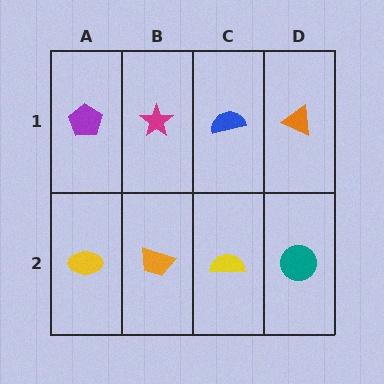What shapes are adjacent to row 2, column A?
A purple pentagon (row 1, column A), an orange trapezoid (row 2, column B).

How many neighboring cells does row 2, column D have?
2.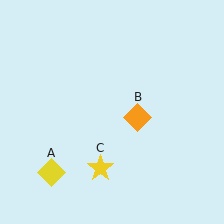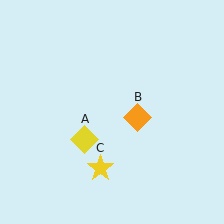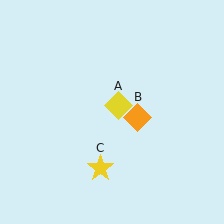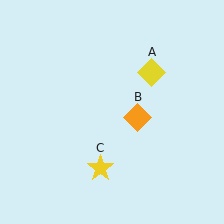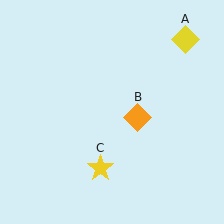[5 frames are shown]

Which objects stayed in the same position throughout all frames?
Orange diamond (object B) and yellow star (object C) remained stationary.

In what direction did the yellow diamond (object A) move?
The yellow diamond (object A) moved up and to the right.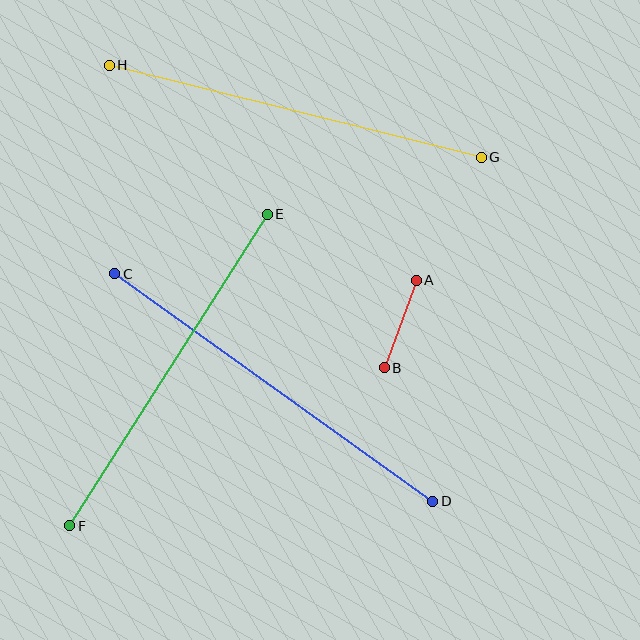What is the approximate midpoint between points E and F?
The midpoint is at approximately (169, 370) pixels.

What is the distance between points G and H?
The distance is approximately 383 pixels.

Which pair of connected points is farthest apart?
Points C and D are farthest apart.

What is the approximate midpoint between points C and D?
The midpoint is at approximately (274, 387) pixels.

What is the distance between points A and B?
The distance is approximately 93 pixels.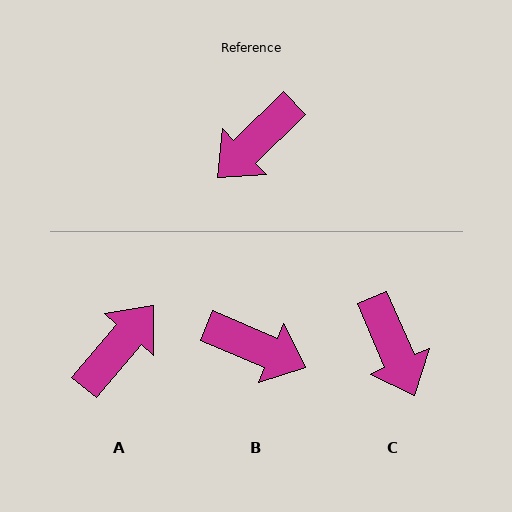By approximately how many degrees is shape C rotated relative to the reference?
Approximately 69 degrees counter-clockwise.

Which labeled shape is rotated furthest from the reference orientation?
A, about 174 degrees away.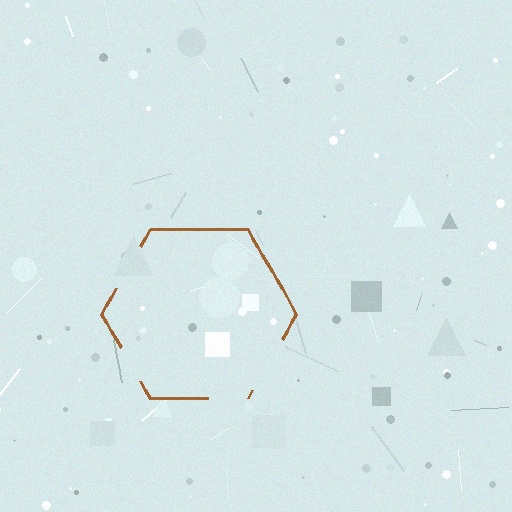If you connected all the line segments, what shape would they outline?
They would outline a hexagon.